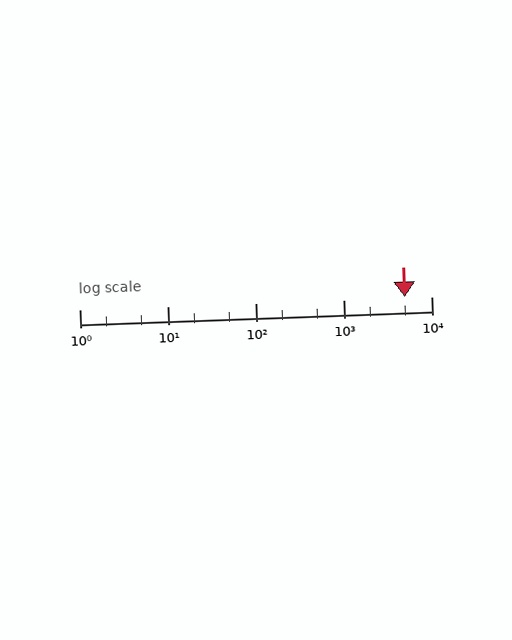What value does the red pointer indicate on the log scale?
The pointer indicates approximately 5000.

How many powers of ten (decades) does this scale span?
The scale spans 4 decades, from 1 to 10000.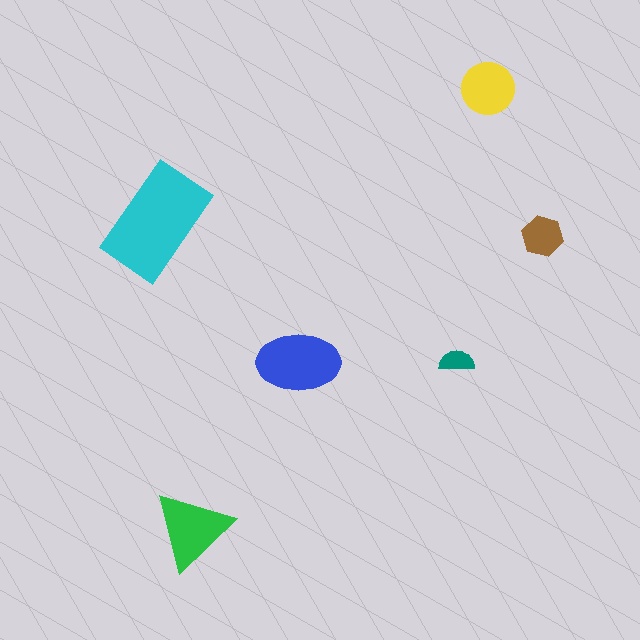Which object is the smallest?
The teal semicircle.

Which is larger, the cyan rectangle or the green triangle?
The cyan rectangle.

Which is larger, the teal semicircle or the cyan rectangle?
The cyan rectangle.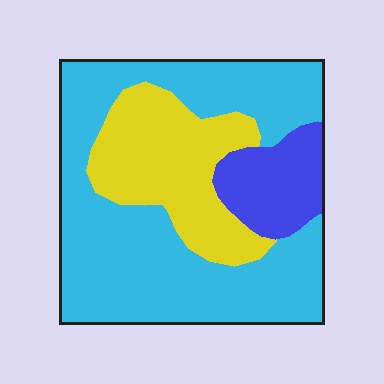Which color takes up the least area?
Blue, at roughly 15%.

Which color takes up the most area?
Cyan, at roughly 60%.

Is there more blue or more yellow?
Yellow.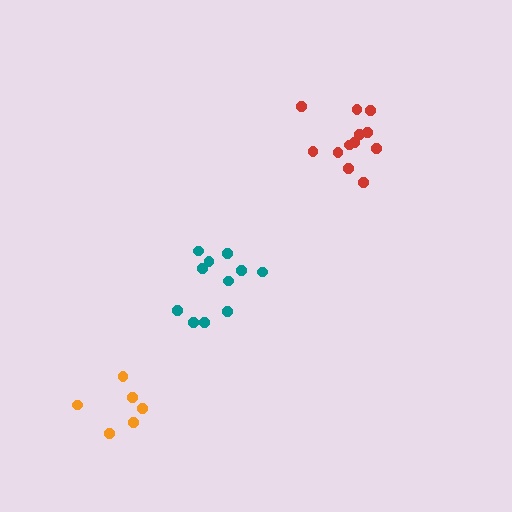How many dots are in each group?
Group 1: 11 dots, Group 2: 12 dots, Group 3: 6 dots (29 total).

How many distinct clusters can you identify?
There are 3 distinct clusters.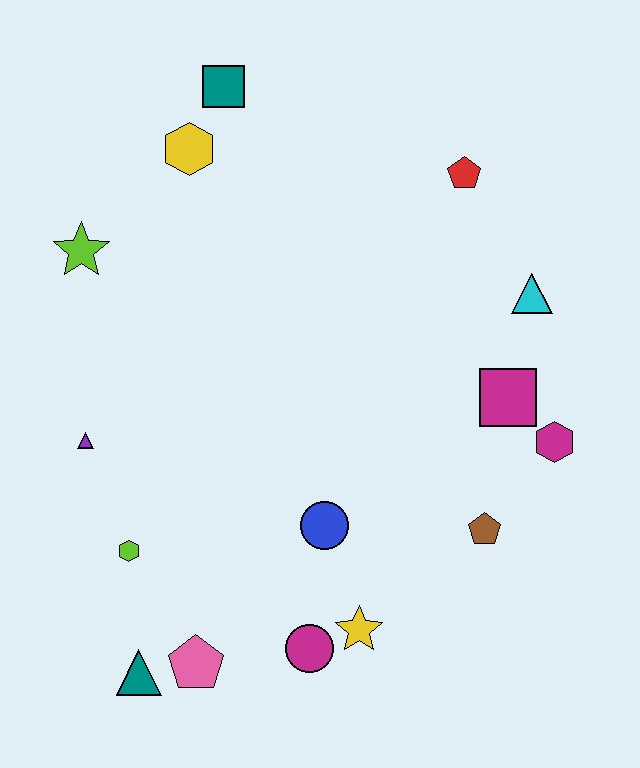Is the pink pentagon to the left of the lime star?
No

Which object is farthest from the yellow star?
The teal square is farthest from the yellow star.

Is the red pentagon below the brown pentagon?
No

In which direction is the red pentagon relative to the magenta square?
The red pentagon is above the magenta square.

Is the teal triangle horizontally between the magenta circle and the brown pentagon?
No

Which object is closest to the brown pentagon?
The magenta hexagon is closest to the brown pentagon.